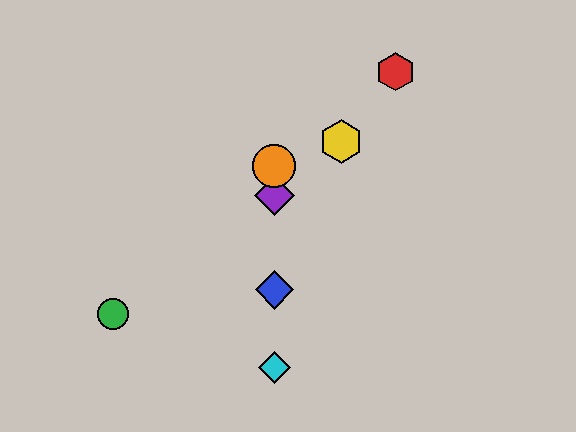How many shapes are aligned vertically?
4 shapes (the blue diamond, the purple diamond, the orange circle, the cyan diamond) are aligned vertically.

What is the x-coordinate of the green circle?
The green circle is at x≈113.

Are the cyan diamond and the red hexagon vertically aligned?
No, the cyan diamond is at x≈274 and the red hexagon is at x≈396.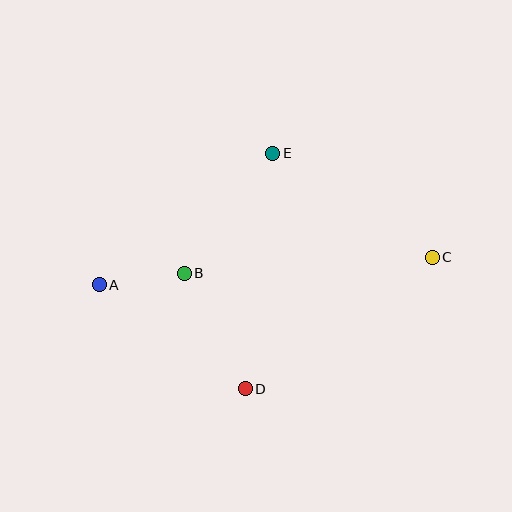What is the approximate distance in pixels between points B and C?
The distance between B and C is approximately 248 pixels.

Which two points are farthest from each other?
Points A and C are farthest from each other.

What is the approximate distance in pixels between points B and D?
The distance between B and D is approximately 131 pixels.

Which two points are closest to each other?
Points A and B are closest to each other.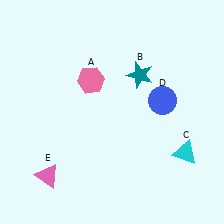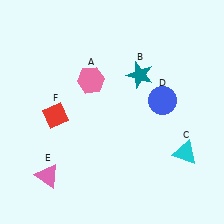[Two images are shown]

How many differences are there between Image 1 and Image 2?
There is 1 difference between the two images.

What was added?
A red diamond (F) was added in Image 2.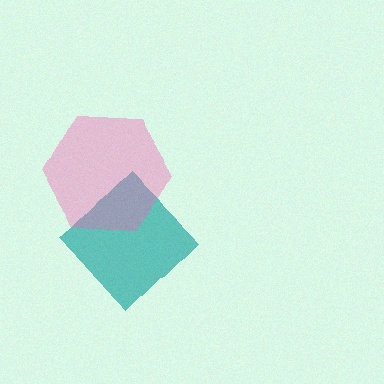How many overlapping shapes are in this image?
There are 2 overlapping shapes in the image.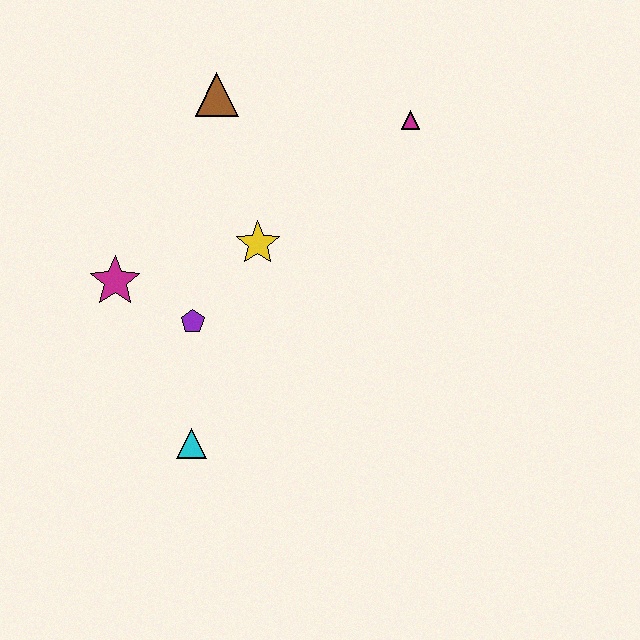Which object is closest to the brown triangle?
The yellow star is closest to the brown triangle.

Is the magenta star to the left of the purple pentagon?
Yes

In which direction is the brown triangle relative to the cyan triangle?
The brown triangle is above the cyan triangle.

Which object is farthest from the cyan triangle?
The magenta triangle is farthest from the cyan triangle.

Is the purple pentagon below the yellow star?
Yes